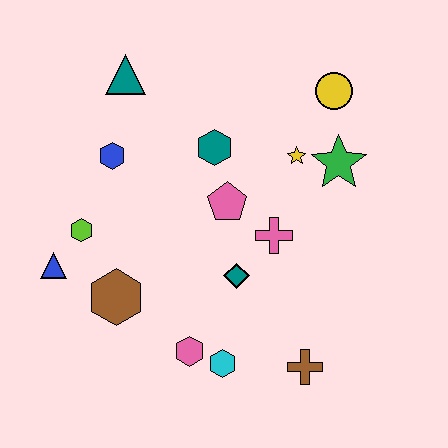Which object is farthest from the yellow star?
The blue triangle is farthest from the yellow star.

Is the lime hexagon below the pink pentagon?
Yes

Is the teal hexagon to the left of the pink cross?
Yes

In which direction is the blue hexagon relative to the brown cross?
The blue hexagon is above the brown cross.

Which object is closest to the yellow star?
The green star is closest to the yellow star.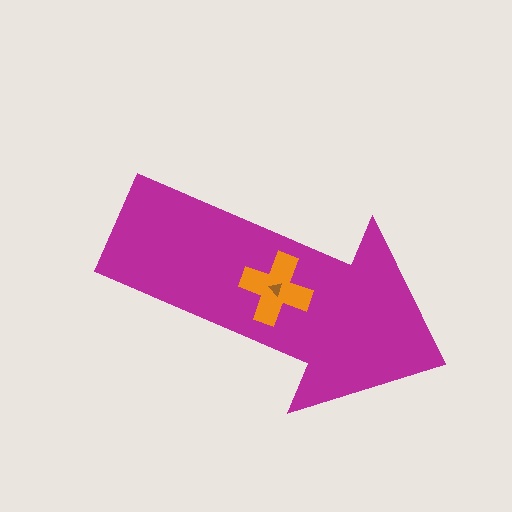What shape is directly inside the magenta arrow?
The orange cross.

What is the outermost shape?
The magenta arrow.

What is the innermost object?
The brown triangle.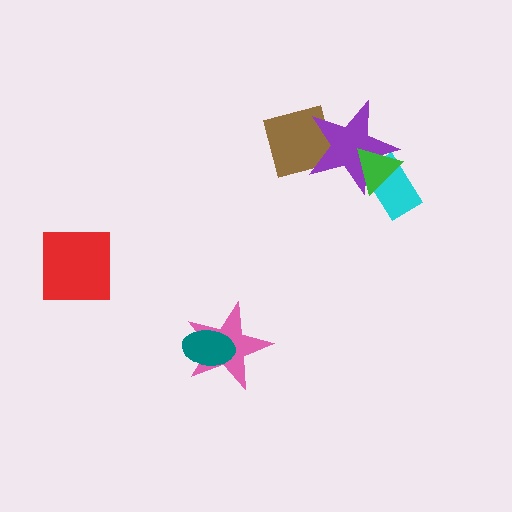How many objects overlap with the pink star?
1 object overlaps with the pink star.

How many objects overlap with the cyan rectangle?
2 objects overlap with the cyan rectangle.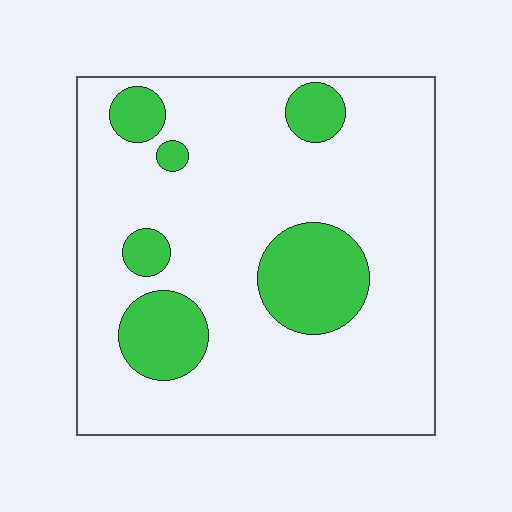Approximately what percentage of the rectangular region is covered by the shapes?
Approximately 20%.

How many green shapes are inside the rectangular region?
6.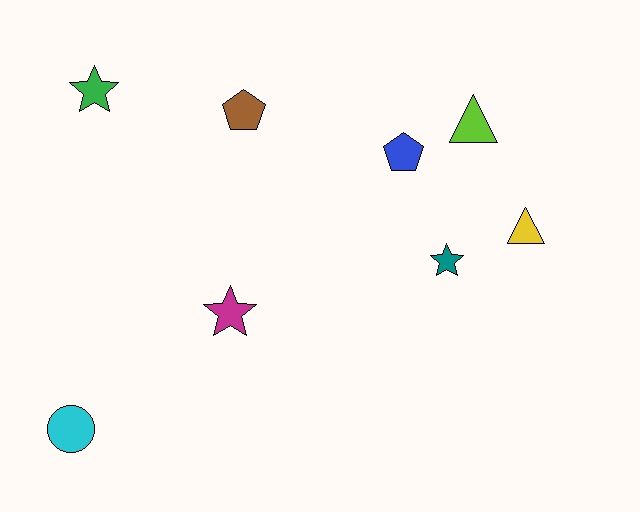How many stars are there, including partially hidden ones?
There are 3 stars.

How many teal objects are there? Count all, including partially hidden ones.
There is 1 teal object.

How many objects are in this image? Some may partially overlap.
There are 8 objects.